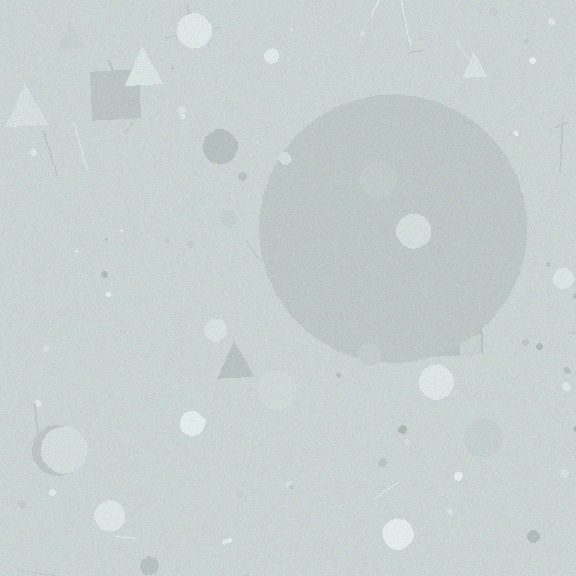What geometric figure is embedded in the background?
A circle is embedded in the background.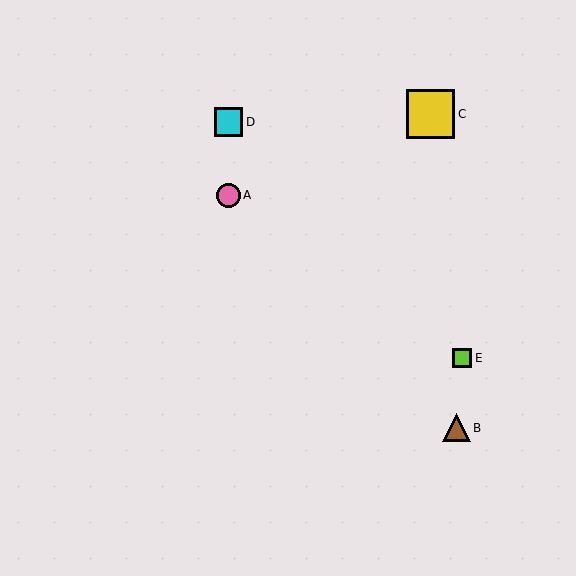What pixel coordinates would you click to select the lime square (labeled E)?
Click at (462, 358) to select the lime square E.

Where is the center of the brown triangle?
The center of the brown triangle is at (457, 428).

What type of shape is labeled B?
Shape B is a brown triangle.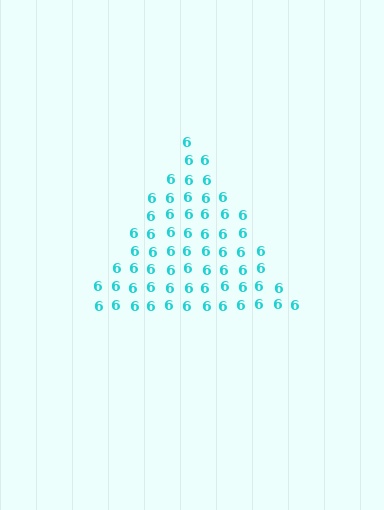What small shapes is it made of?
It is made of small digit 6's.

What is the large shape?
The large shape is a triangle.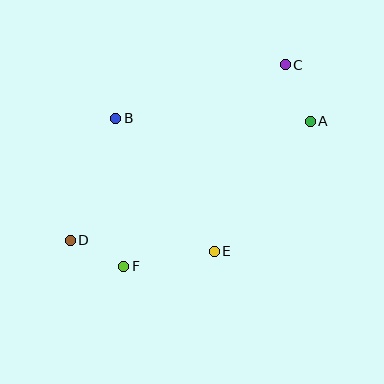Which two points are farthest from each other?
Points C and D are farthest from each other.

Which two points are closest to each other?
Points D and F are closest to each other.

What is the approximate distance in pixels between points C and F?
The distance between C and F is approximately 258 pixels.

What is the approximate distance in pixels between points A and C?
The distance between A and C is approximately 62 pixels.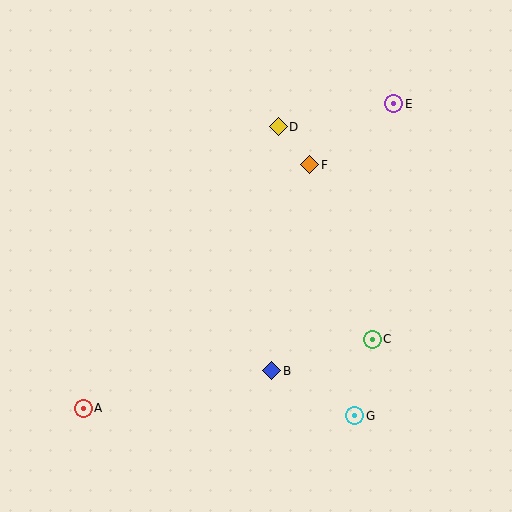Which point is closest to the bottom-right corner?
Point G is closest to the bottom-right corner.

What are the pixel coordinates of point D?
Point D is at (278, 127).